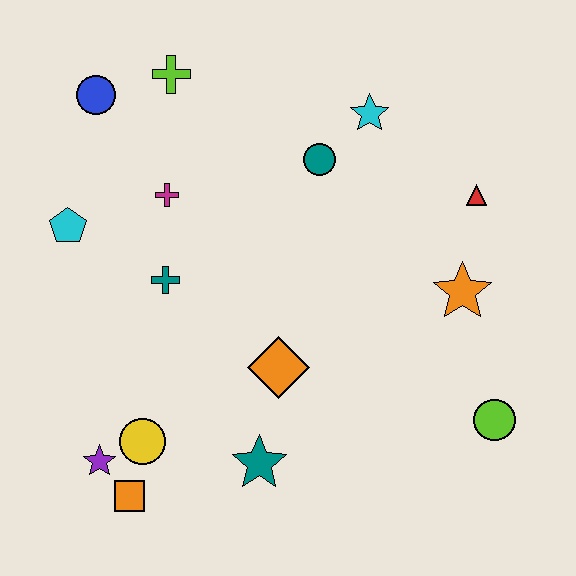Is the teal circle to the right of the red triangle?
No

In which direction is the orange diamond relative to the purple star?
The orange diamond is to the right of the purple star.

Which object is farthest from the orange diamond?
The blue circle is farthest from the orange diamond.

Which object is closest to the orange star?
The red triangle is closest to the orange star.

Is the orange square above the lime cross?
No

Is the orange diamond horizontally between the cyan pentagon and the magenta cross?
No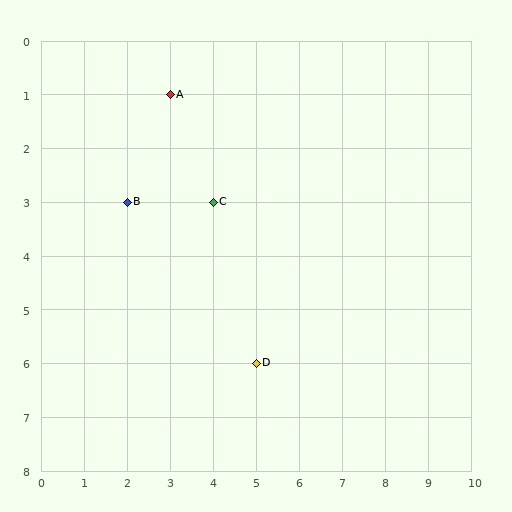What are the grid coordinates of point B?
Point B is at grid coordinates (2, 3).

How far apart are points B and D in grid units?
Points B and D are 3 columns and 3 rows apart (about 4.2 grid units diagonally).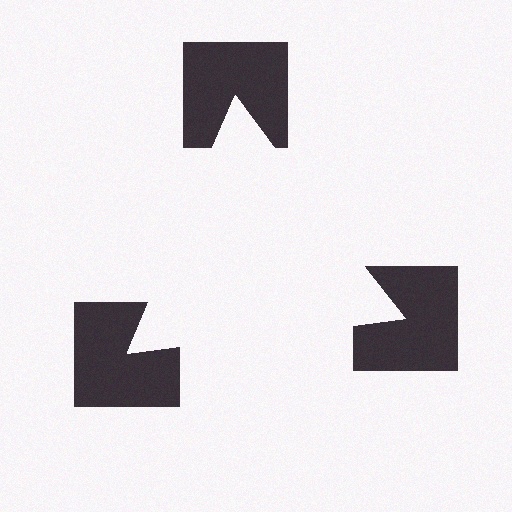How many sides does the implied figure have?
3 sides.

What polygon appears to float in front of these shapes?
An illusory triangle — its edges are inferred from the aligned wedge cuts in the notched squares, not physically drawn.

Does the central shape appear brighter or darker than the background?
It typically appears slightly brighter than the background, even though no actual brightness change is drawn.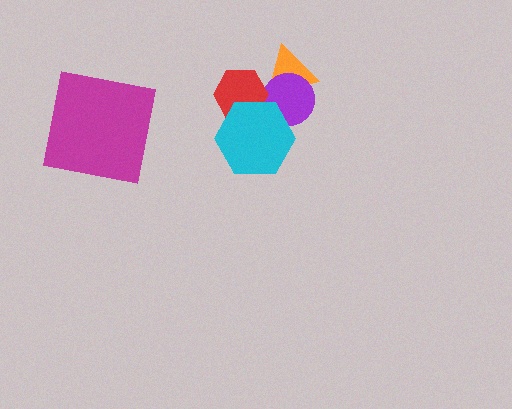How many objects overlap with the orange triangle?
2 objects overlap with the orange triangle.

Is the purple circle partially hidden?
Yes, it is partially covered by another shape.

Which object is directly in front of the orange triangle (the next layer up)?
The purple circle is directly in front of the orange triangle.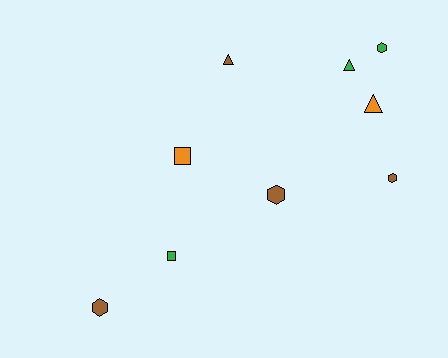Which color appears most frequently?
Brown, with 4 objects.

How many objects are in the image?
There are 9 objects.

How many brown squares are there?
There are no brown squares.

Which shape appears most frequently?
Hexagon, with 4 objects.